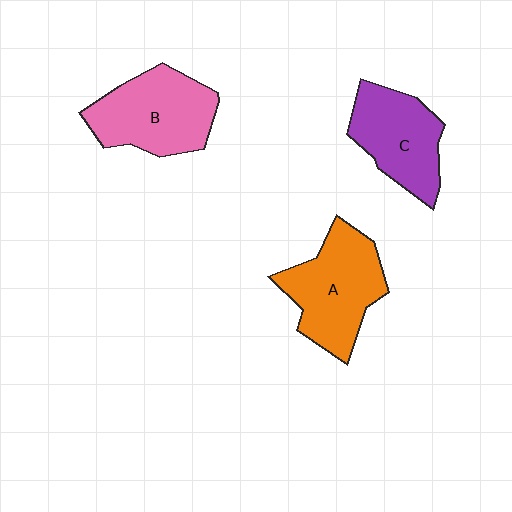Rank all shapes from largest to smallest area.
From largest to smallest: A (orange), B (pink), C (purple).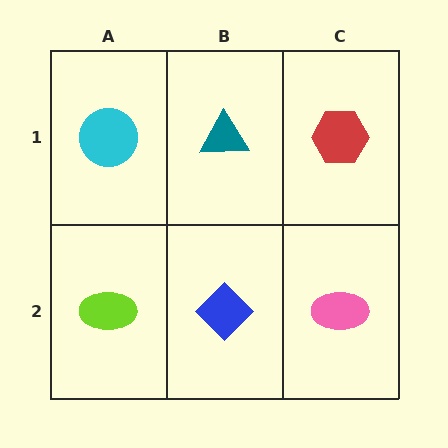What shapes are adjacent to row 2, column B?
A teal triangle (row 1, column B), a lime ellipse (row 2, column A), a pink ellipse (row 2, column C).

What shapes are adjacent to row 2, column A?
A cyan circle (row 1, column A), a blue diamond (row 2, column B).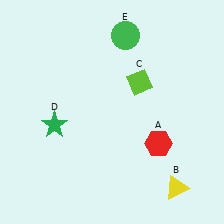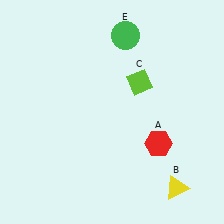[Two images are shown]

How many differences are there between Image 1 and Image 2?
There is 1 difference between the two images.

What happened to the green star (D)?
The green star (D) was removed in Image 2. It was in the bottom-left area of Image 1.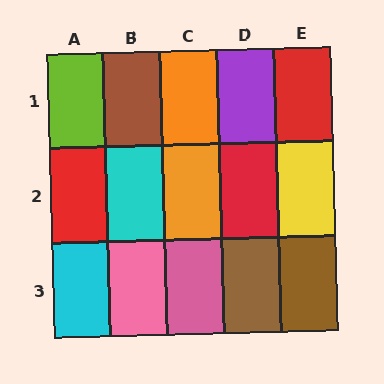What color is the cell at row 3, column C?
Pink.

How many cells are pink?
2 cells are pink.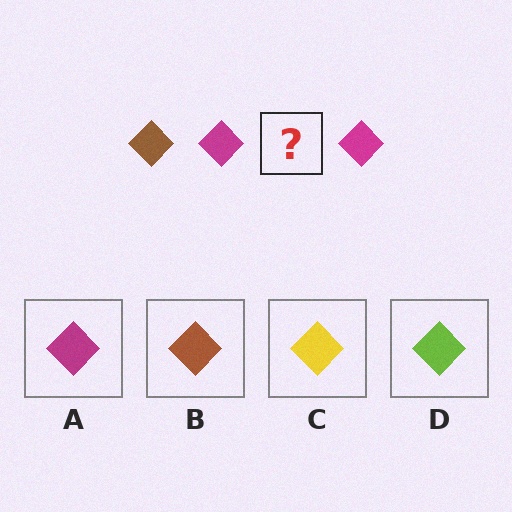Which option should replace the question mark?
Option B.